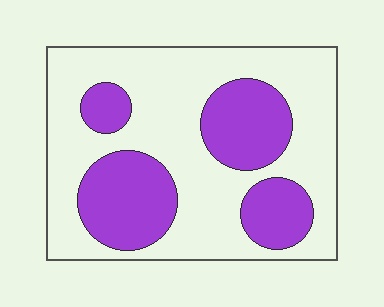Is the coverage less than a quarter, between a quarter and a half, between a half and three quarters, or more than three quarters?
Between a quarter and a half.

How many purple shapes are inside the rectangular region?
4.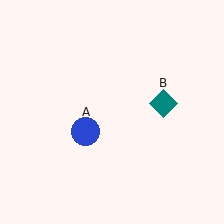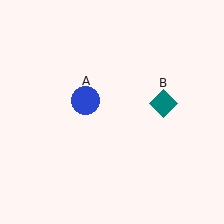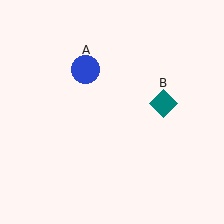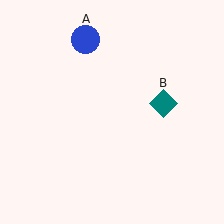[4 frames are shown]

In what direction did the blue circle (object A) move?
The blue circle (object A) moved up.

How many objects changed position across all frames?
1 object changed position: blue circle (object A).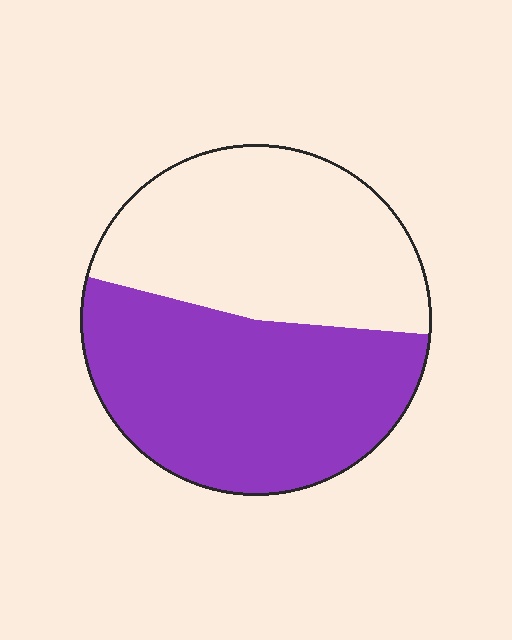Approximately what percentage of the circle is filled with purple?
Approximately 55%.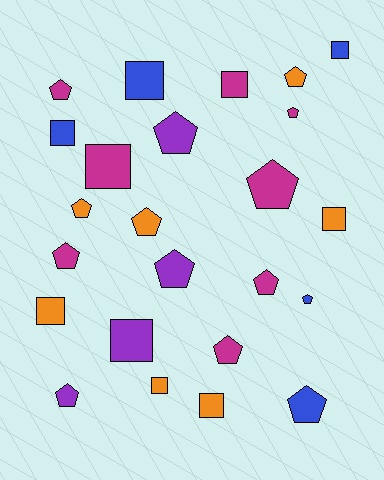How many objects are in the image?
There are 24 objects.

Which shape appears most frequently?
Pentagon, with 14 objects.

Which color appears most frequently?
Magenta, with 8 objects.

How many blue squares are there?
There are 3 blue squares.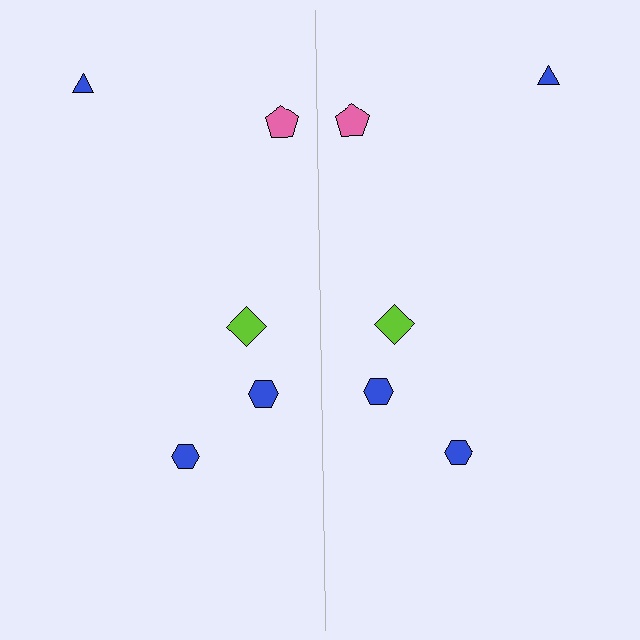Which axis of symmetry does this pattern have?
The pattern has a vertical axis of symmetry running through the center of the image.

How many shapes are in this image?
There are 10 shapes in this image.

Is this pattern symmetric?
Yes, this pattern has bilateral (reflection) symmetry.